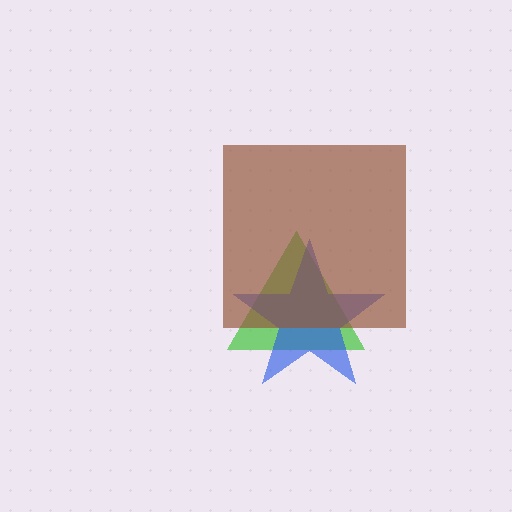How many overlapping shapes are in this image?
There are 3 overlapping shapes in the image.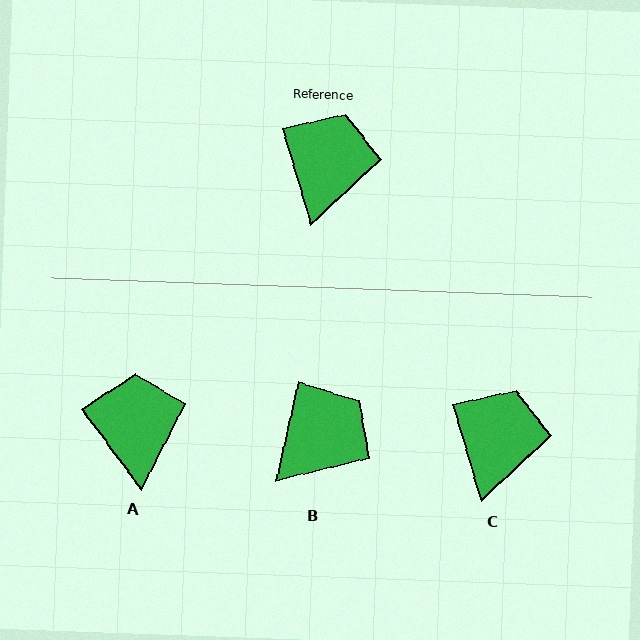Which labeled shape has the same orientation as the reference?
C.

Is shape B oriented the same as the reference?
No, it is off by about 29 degrees.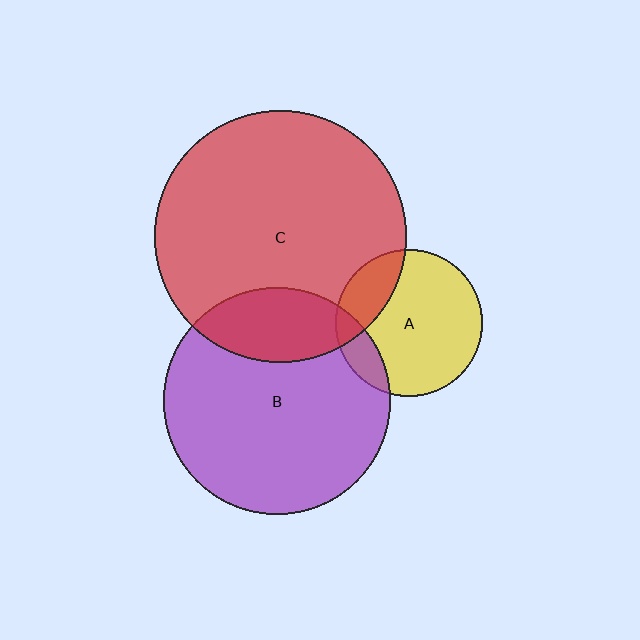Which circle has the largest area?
Circle C (red).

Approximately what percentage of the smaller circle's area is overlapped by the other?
Approximately 20%.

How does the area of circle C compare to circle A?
Approximately 2.9 times.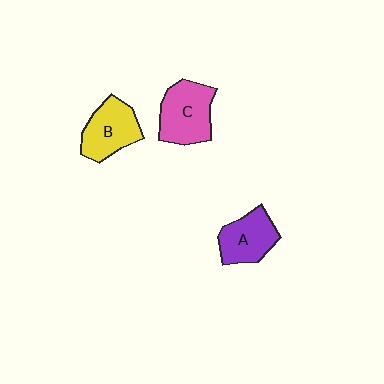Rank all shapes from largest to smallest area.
From largest to smallest: C (pink), B (yellow), A (purple).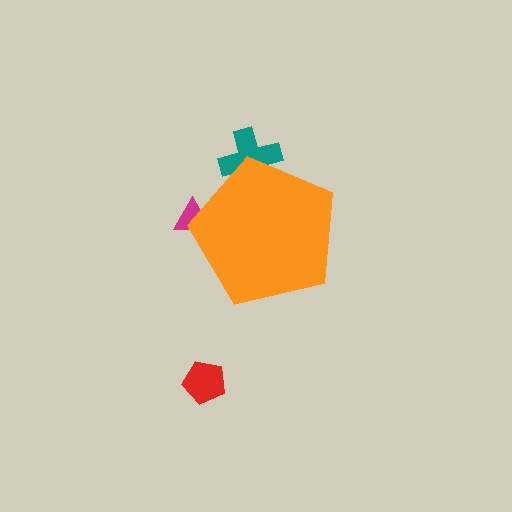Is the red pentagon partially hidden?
No, the red pentagon is fully visible.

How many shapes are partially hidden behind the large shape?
2 shapes are partially hidden.